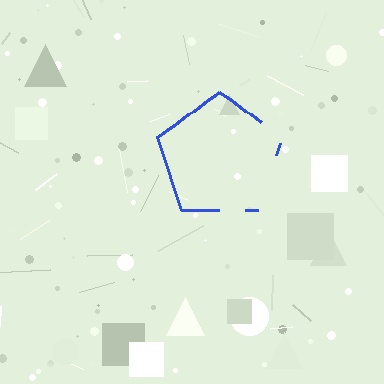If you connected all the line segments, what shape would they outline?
They would outline a pentagon.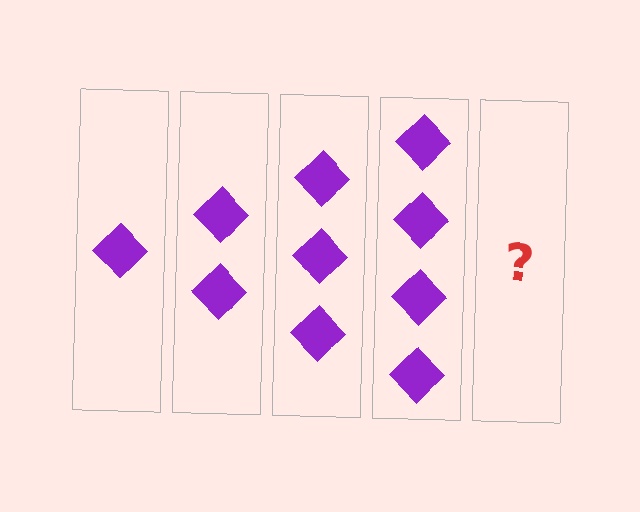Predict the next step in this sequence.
The next step is 5 diamonds.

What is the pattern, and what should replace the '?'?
The pattern is that each step adds one more diamond. The '?' should be 5 diamonds.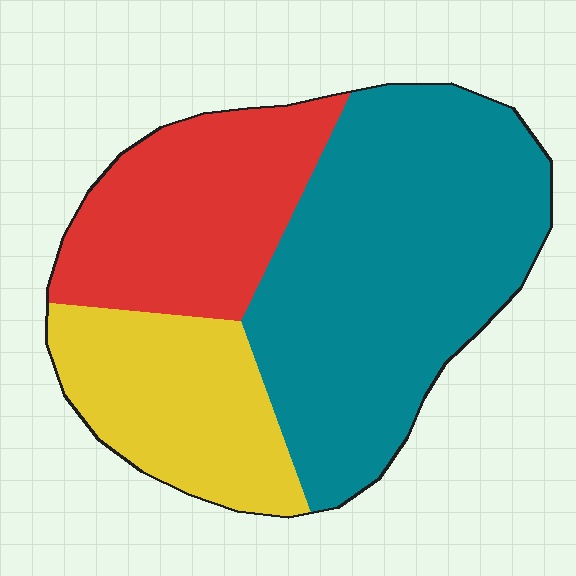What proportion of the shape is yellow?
Yellow takes up less than a quarter of the shape.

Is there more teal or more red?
Teal.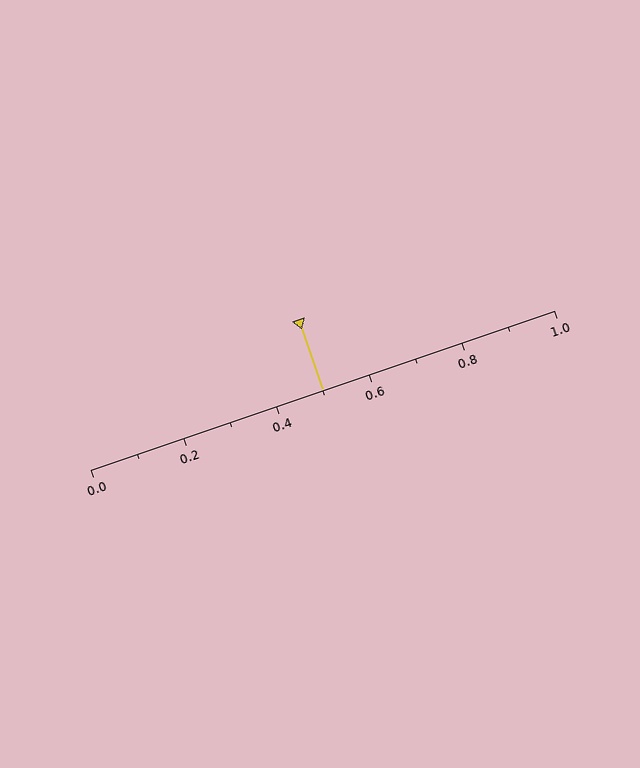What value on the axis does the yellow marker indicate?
The marker indicates approximately 0.5.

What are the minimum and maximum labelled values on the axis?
The axis runs from 0.0 to 1.0.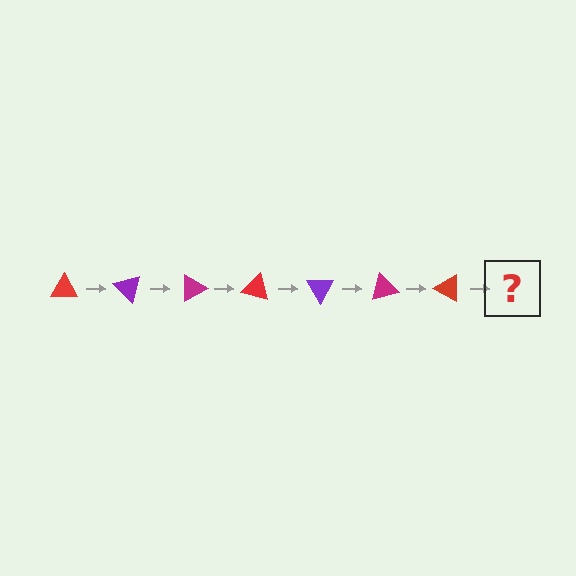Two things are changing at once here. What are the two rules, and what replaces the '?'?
The two rules are that it rotates 45 degrees each step and the color cycles through red, purple, and magenta. The '?' should be a purple triangle, rotated 315 degrees from the start.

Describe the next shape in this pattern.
It should be a purple triangle, rotated 315 degrees from the start.